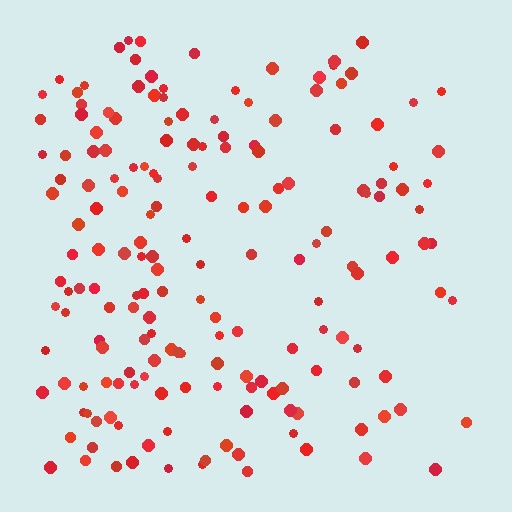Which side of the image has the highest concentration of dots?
The left.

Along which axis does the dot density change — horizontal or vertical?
Horizontal.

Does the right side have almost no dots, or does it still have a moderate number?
Still a moderate number, just noticeably fewer than the left.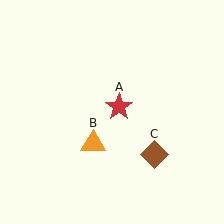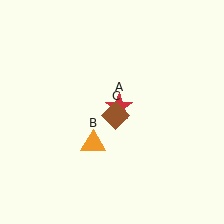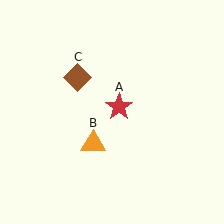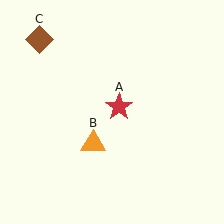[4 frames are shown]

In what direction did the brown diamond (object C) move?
The brown diamond (object C) moved up and to the left.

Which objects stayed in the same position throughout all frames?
Red star (object A) and orange triangle (object B) remained stationary.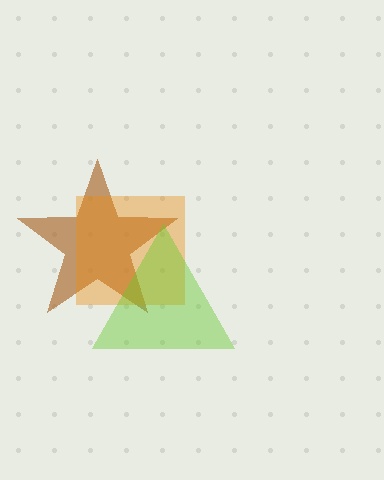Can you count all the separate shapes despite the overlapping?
Yes, there are 3 separate shapes.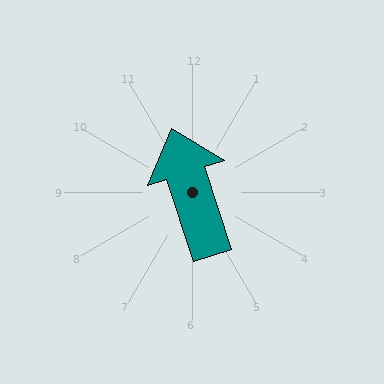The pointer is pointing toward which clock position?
Roughly 11 o'clock.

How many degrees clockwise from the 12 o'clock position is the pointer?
Approximately 342 degrees.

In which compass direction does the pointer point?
North.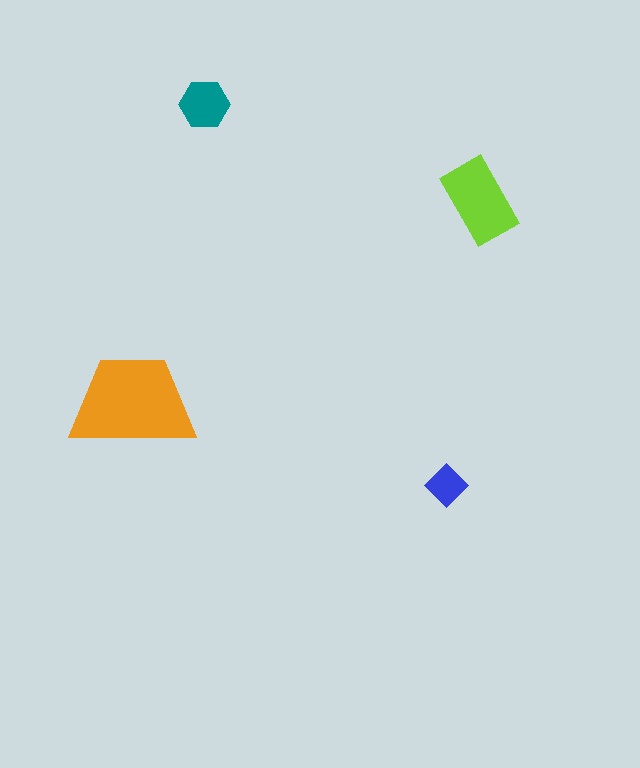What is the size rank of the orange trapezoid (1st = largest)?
1st.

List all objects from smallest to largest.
The blue diamond, the teal hexagon, the lime rectangle, the orange trapezoid.